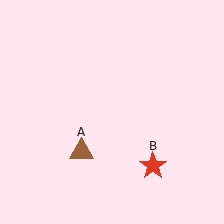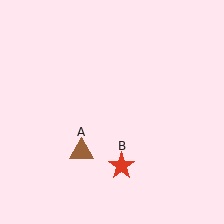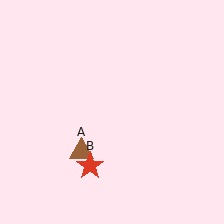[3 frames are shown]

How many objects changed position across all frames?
1 object changed position: red star (object B).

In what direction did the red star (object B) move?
The red star (object B) moved left.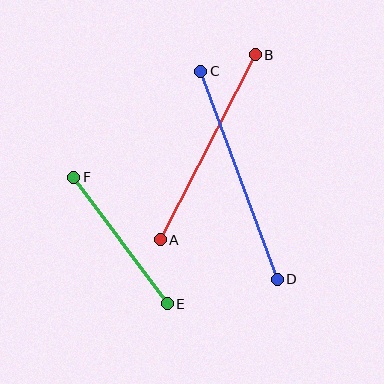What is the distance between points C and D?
The distance is approximately 221 pixels.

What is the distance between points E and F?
The distance is approximately 157 pixels.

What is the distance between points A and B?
The distance is approximately 208 pixels.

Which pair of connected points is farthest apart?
Points C and D are farthest apart.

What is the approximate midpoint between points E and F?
The midpoint is at approximately (121, 240) pixels.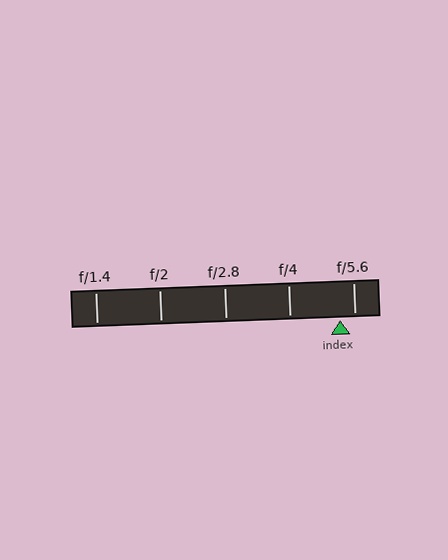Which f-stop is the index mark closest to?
The index mark is closest to f/5.6.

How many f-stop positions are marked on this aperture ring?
There are 5 f-stop positions marked.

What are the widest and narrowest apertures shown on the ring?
The widest aperture shown is f/1.4 and the narrowest is f/5.6.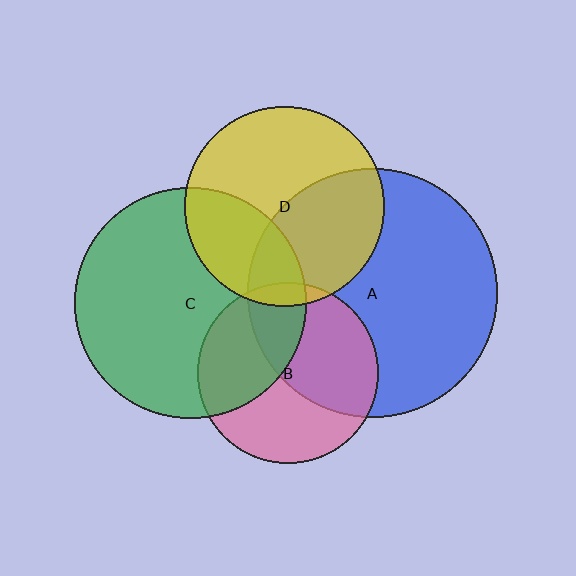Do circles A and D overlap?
Yes.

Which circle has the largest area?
Circle A (blue).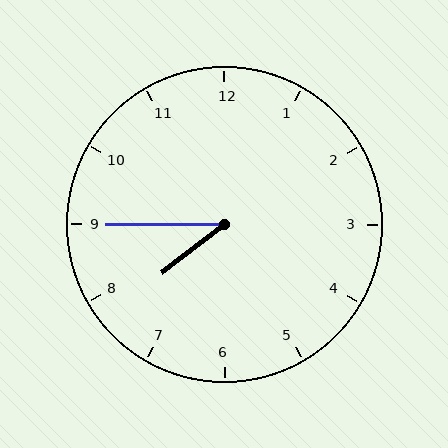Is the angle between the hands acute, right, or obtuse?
It is acute.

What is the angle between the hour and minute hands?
Approximately 38 degrees.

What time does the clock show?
7:45.